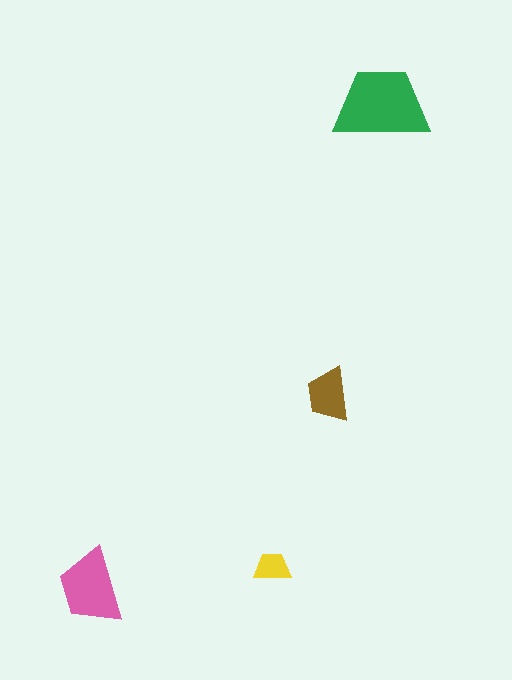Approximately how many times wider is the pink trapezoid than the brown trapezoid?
About 1.5 times wider.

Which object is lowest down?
The pink trapezoid is bottommost.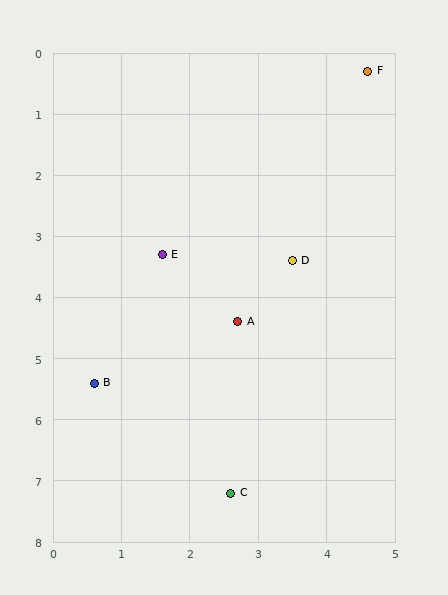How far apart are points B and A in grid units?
Points B and A are about 2.3 grid units apart.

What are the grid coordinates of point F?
Point F is at approximately (4.6, 0.3).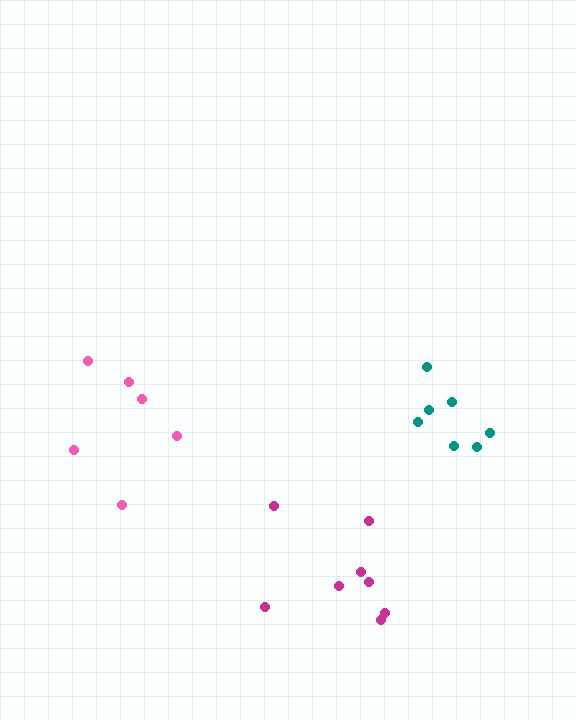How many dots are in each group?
Group 1: 6 dots, Group 2: 8 dots, Group 3: 7 dots (21 total).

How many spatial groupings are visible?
There are 3 spatial groupings.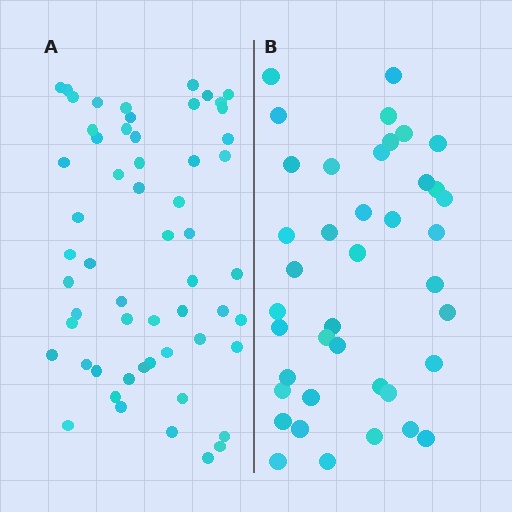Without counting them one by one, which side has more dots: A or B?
Region A (the left region) has more dots.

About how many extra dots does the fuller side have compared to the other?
Region A has approximately 15 more dots than region B.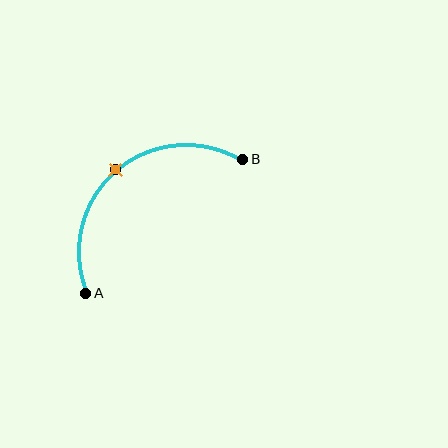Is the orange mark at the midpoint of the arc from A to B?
Yes. The orange mark lies on the arc at equal arc-length from both A and B — it is the arc midpoint.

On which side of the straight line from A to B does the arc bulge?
The arc bulges above and to the left of the straight line connecting A and B.